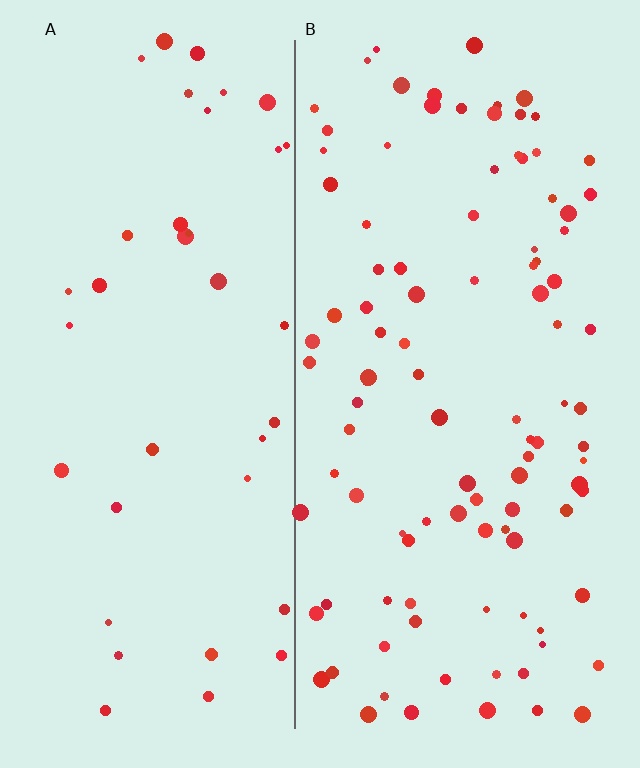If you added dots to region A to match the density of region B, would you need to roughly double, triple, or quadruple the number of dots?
Approximately triple.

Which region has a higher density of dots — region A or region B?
B (the right).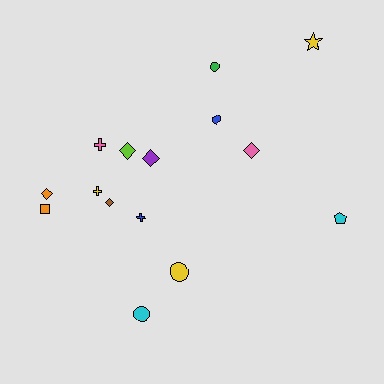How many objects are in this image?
There are 15 objects.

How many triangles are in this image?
There are no triangles.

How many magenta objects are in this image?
There are no magenta objects.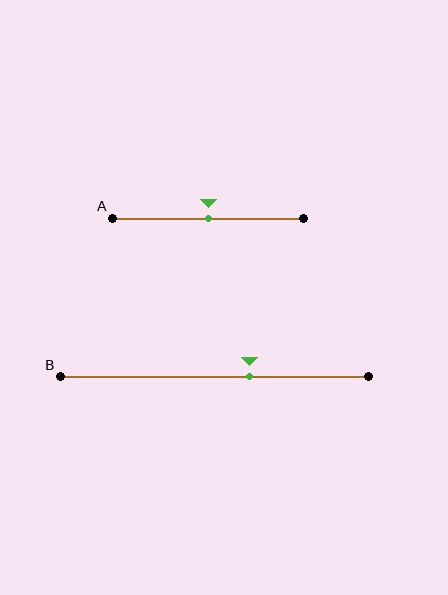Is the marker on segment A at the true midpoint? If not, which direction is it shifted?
Yes, the marker on segment A is at the true midpoint.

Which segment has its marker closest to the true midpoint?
Segment A has its marker closest to the true midpoint.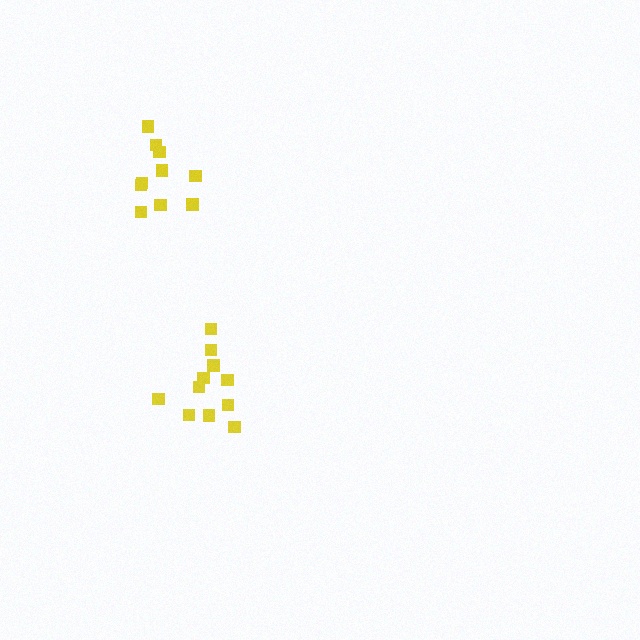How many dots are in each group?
Group 1: 10 dots, Group 2: 11 dots (21 total).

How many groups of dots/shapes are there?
There are 2 groups.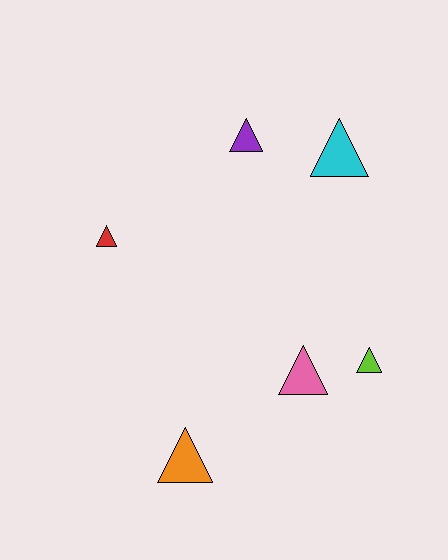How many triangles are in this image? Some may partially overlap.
There are 6 triangles.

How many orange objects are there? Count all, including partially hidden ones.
There is 1 orange object.